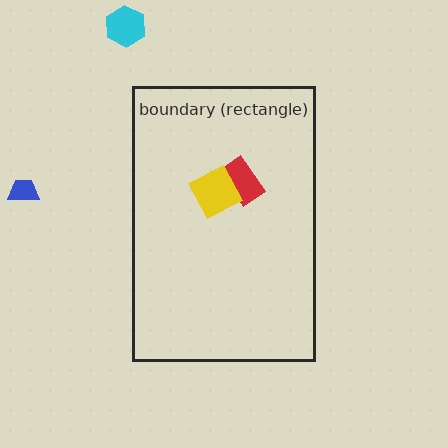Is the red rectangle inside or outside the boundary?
Inside.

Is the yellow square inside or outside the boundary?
Inside.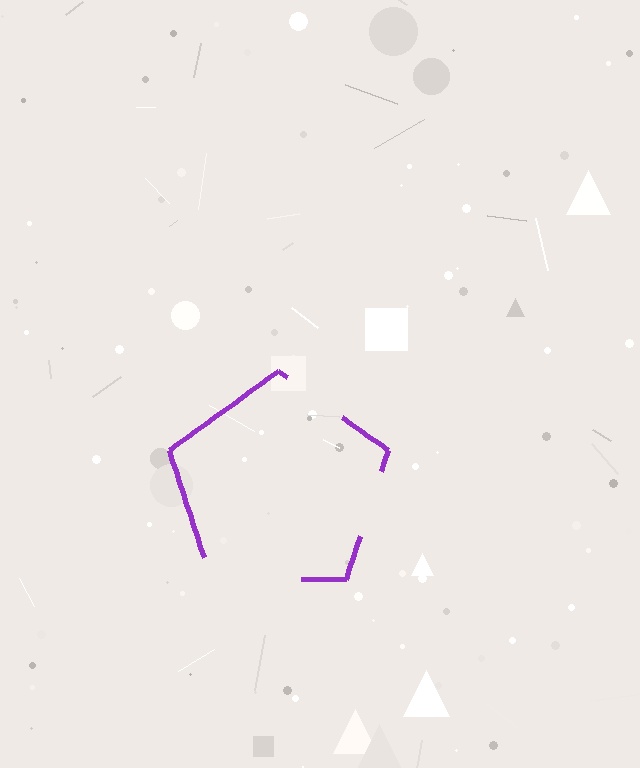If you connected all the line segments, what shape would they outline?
They would outline a pentagon.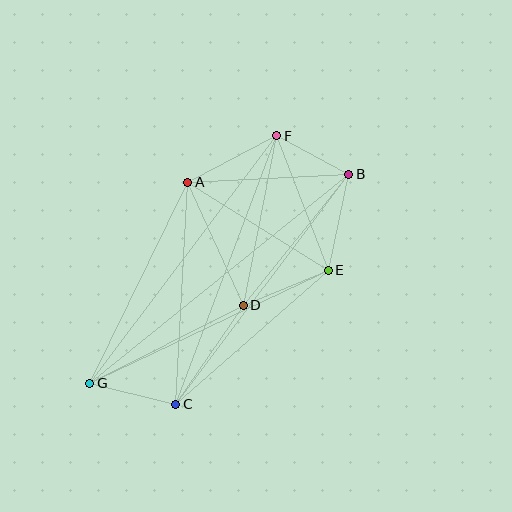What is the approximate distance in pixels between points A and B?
The distance between A and B is approximately 161 pixels.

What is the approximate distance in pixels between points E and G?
The distance between E and G is approximately 264 pixels.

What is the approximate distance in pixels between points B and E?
The distance between B and E is approximately 98 pixels.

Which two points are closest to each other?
Points B and F are closest to each other.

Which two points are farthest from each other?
Points B and G are farthest from each other.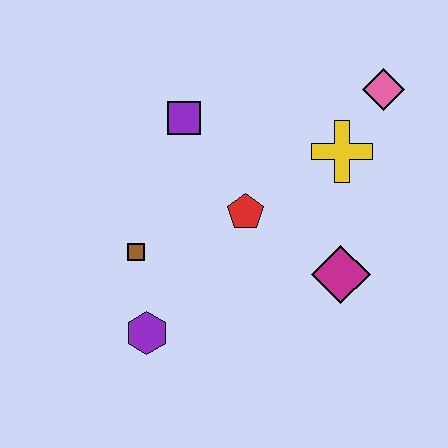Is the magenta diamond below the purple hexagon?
No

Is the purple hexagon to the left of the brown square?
No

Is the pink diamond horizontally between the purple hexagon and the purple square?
No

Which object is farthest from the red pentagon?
The pink diamond is farthest from the red pentagon.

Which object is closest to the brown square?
The purple hexagon is closest to the brown square.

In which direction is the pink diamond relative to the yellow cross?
The pink diamond is above the yellow cross.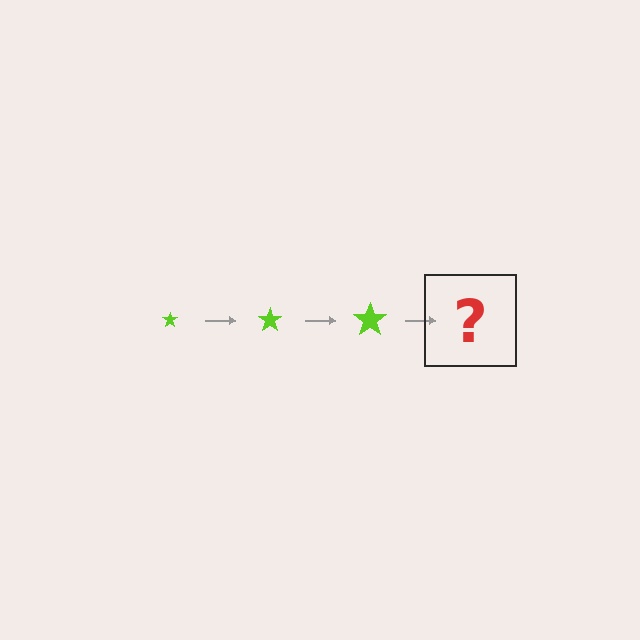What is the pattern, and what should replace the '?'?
The pattern is that the star gets progressively larger each step. The '?' should be a lime star, larger than the previous one.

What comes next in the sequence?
The next element should be a lime star, larger than the previous one.